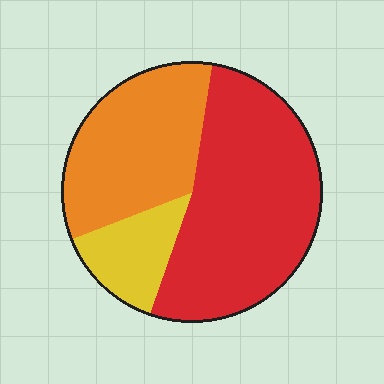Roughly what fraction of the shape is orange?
Orange covers 34% of the shape.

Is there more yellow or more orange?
Orange.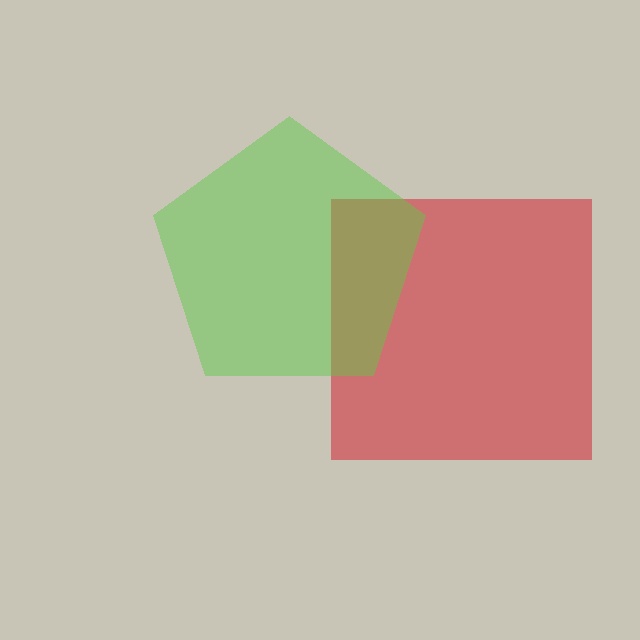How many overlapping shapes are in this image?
There are 2 overlapping shapes in the image.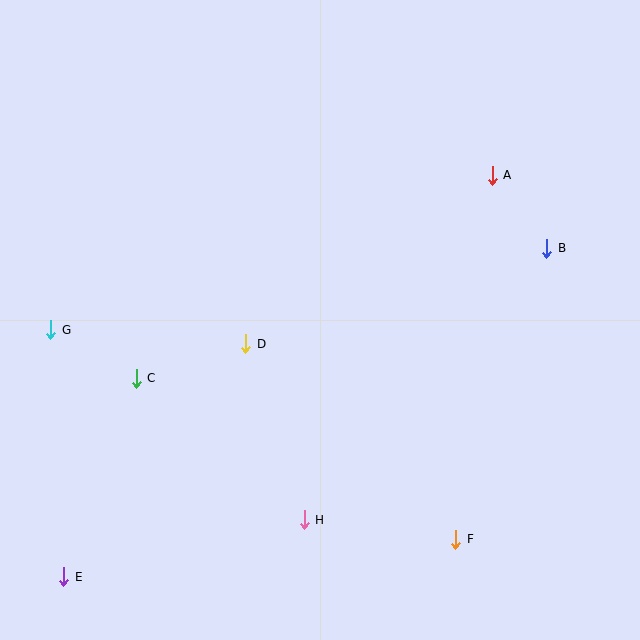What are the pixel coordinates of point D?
Point D is at (246, 344).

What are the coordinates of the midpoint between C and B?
The midpoint between C and B is at (341, 313).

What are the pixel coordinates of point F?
Point F is at (456, 539).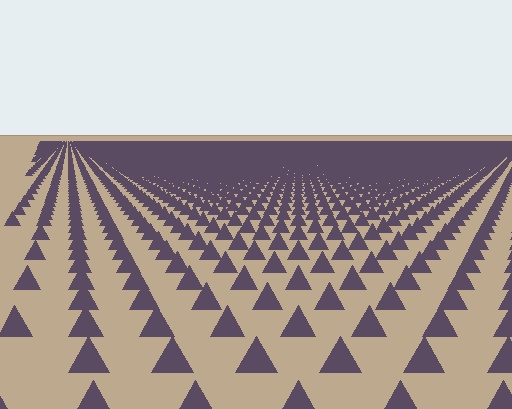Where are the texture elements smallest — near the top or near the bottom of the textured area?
Near the top.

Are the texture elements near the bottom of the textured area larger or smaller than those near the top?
Larger. Near the bottom, elements are closer to the viewer and appear at a bigger on-screen size.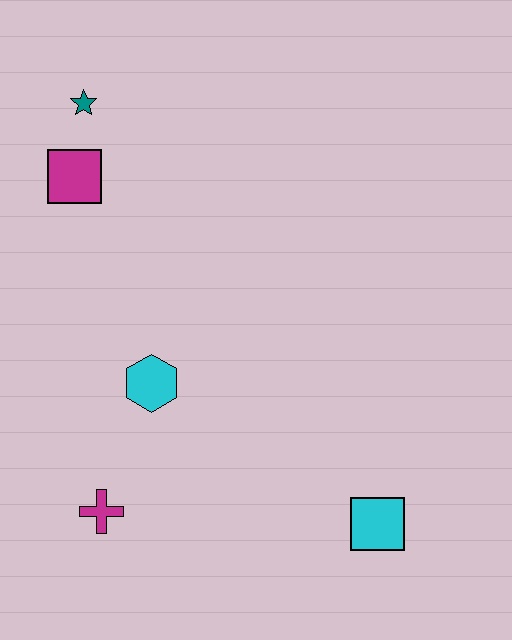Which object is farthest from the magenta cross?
The teal star is farthest from the magenta cross.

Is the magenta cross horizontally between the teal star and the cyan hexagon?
Yes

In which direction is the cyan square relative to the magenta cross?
The cyan square is to the right of the magenta cross.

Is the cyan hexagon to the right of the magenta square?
Yes